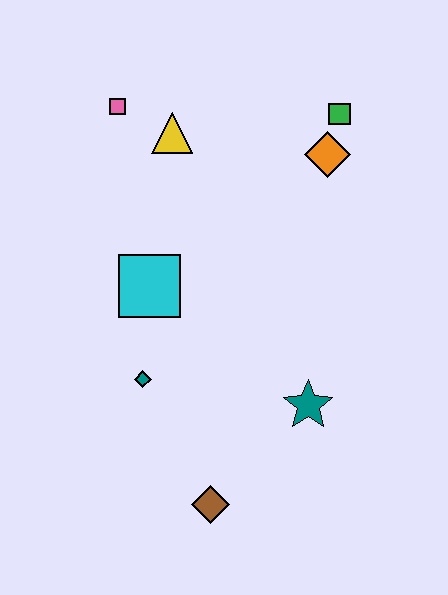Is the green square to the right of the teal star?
Yes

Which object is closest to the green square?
The orange diamond is closest to the green square.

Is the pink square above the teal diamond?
Yes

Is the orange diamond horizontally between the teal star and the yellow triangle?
No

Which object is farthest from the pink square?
The brown diamond is farthest from the pink square.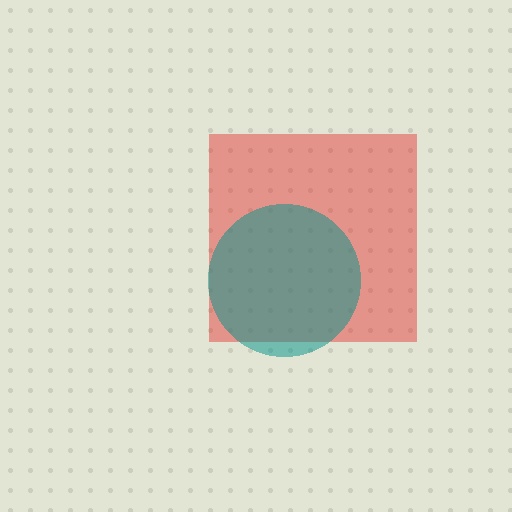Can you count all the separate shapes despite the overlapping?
Yes, there are 2 separate shapes.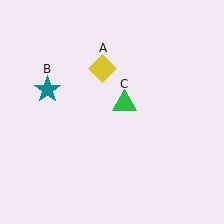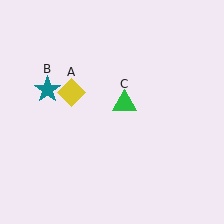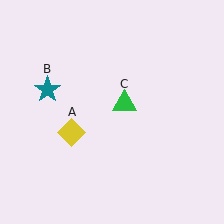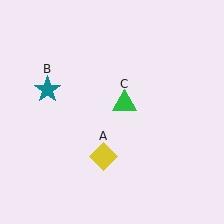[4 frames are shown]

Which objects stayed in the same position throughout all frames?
Teal star (object B) and green triangle (object C) remained stationary.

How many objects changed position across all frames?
1 object changed position: yellow diamond (object A).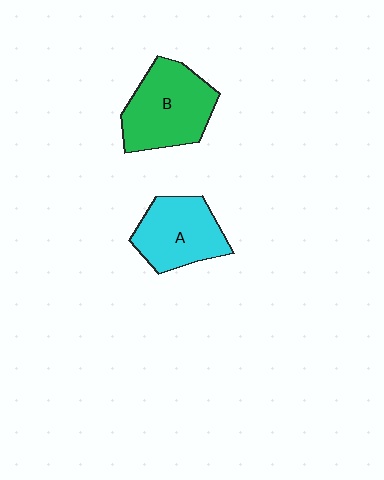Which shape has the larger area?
Shape B (green).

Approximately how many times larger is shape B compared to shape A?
Approximately 1.2 times.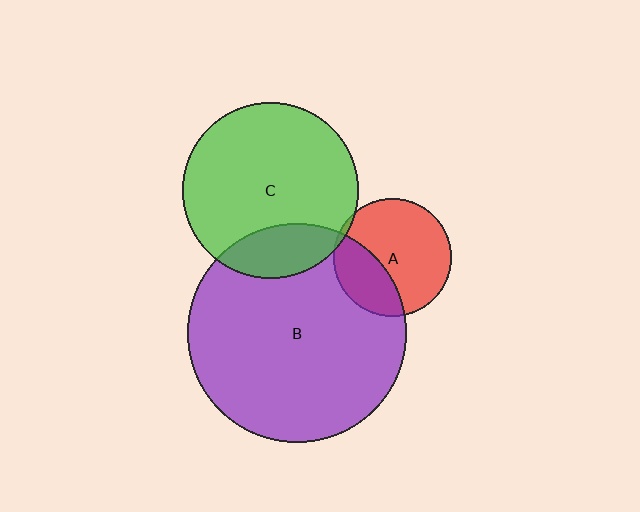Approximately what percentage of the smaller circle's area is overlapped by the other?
Approximately 5%.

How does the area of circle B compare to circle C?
Approximately 1.5 times.